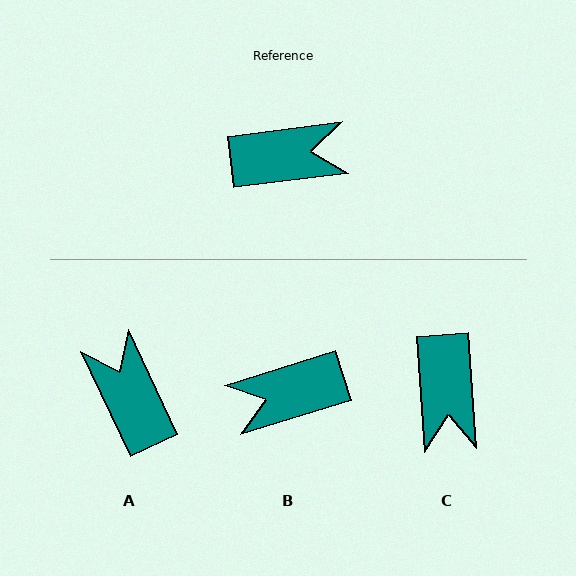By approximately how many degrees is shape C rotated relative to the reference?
Approximately 93 degrees clockwise.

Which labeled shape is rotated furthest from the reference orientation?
B, about 170 degrees away.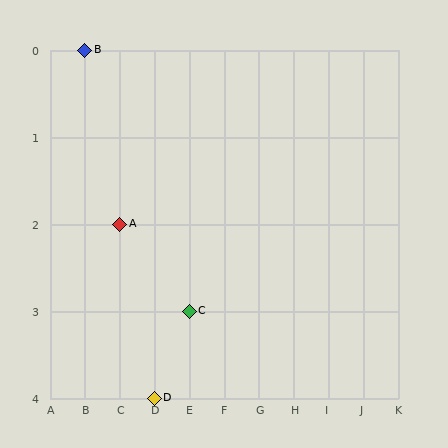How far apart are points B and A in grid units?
Points B and A are 1 column and 2 rows apart (about 2.2 grid units diagonally).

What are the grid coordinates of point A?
Point A is at grid coordinates (C, 2).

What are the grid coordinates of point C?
Point C is at grid coordinates (E, 3).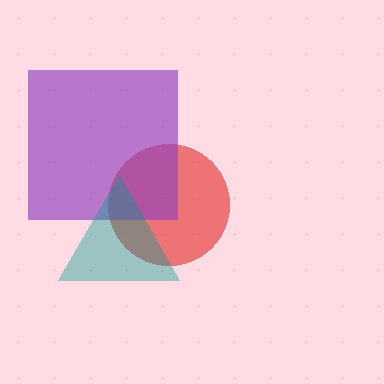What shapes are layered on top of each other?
The layered shapes are: a red circle, a purple square, a teal triangle.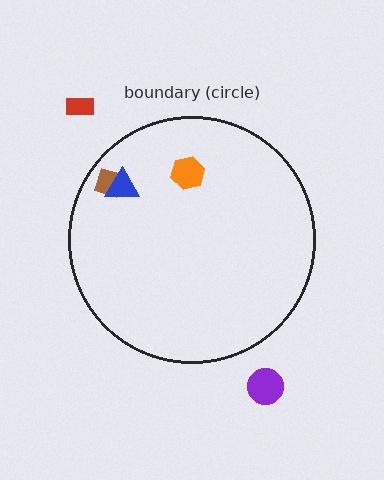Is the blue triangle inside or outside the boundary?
Inside.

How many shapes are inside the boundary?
3 inside, 2 outside.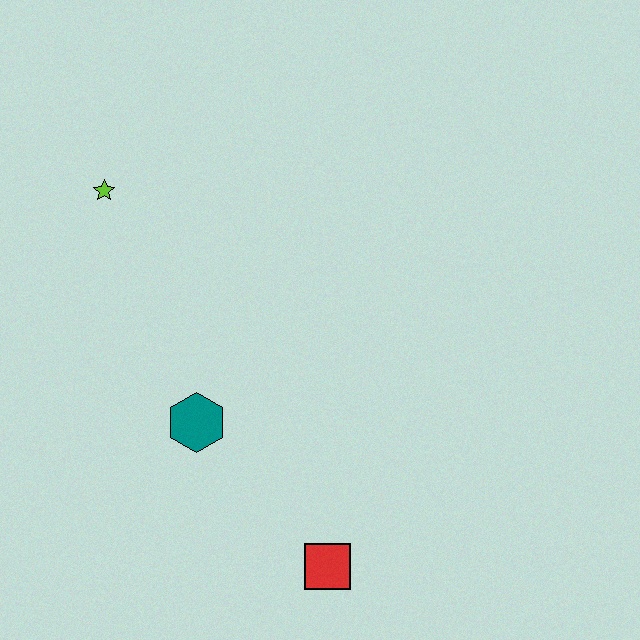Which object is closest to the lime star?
The teal hexagon is closest to the lime star.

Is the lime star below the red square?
No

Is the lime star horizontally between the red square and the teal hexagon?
No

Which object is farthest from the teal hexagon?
The lime star is farthest from the teal hexagon.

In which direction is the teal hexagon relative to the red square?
The teal hexagon is above the red square.